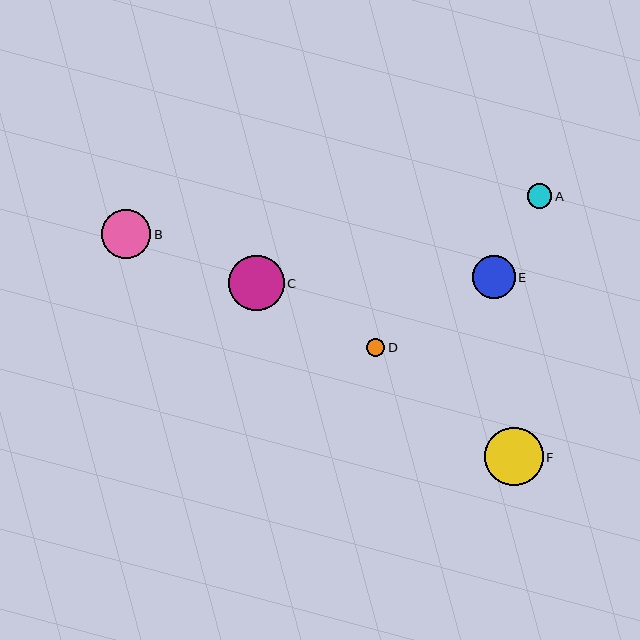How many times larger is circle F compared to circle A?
Circle F is approximately 2.4 times the size of circle A.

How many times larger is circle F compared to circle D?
Circle F is approximately 3.1 times the size of circle D.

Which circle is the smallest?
Circle D is the smallest with a size of approximately 18 pixels.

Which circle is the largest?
Circle F is the largest with a size of approximately 58 pixels.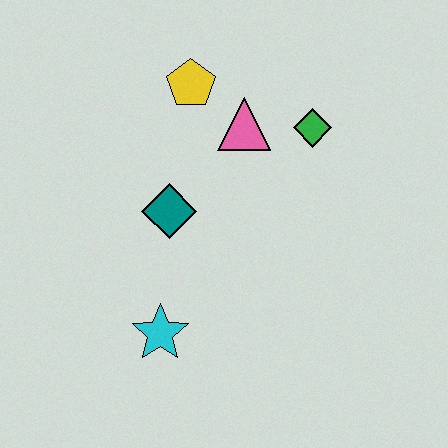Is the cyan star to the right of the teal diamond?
No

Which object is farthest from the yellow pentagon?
The cyan star is farthest from the yellow pentagon.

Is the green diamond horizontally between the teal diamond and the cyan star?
No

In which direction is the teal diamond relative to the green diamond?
The teal diamond is to the left of the green diamond.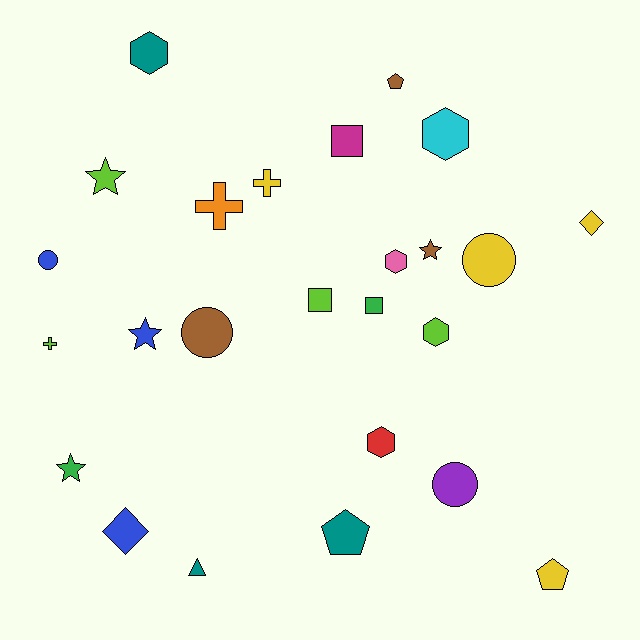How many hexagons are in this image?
There are 5 hexagons.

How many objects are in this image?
There are 25 objects.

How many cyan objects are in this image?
There is 1 cyan object.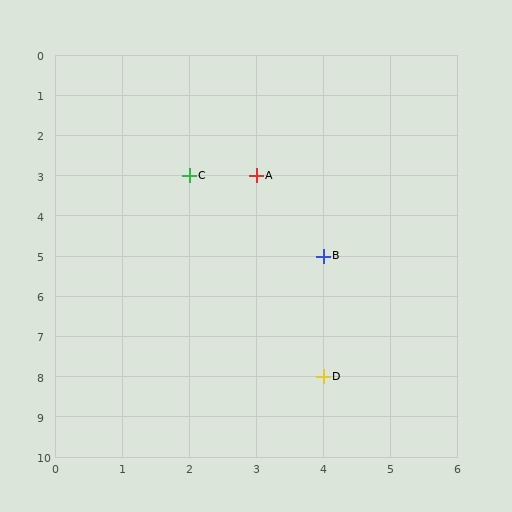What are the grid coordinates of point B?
Point B is at grid coordinates (4, 5).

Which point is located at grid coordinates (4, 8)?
Point D is at (4, 8).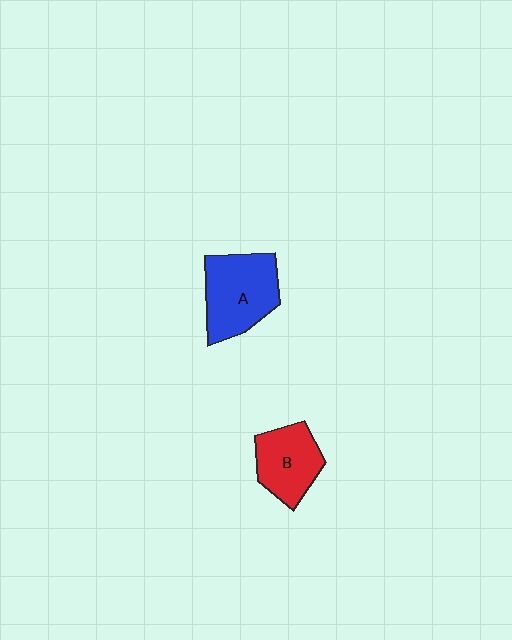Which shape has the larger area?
Shape A (blue).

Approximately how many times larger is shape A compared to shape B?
Approximately 1.3 times.